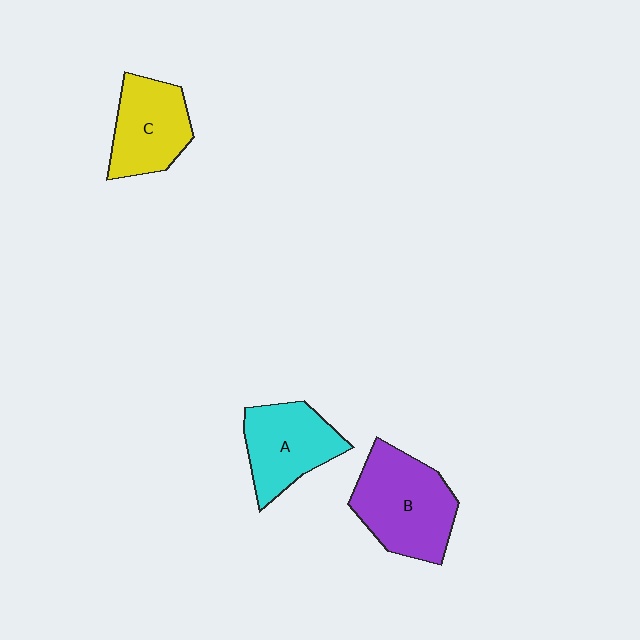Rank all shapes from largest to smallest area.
From largest to smallest: B (purple), A (cyan), C (yellow).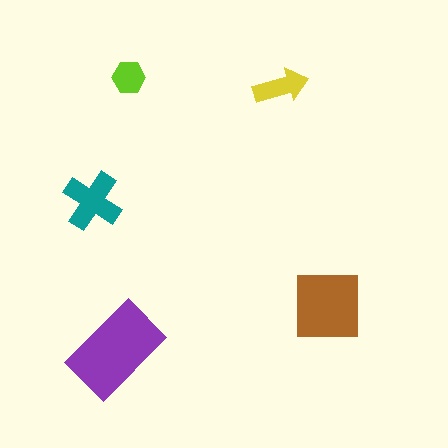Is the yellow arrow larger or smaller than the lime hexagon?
Larger.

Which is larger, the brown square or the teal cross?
The brown square.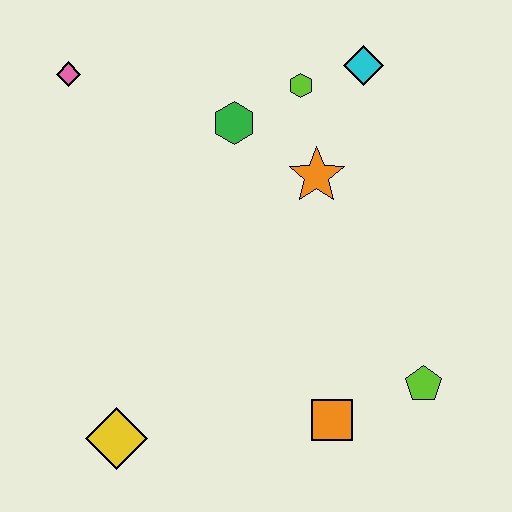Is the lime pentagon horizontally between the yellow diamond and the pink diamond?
No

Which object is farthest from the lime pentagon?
The pink diamond is farthest from the lime pentagon.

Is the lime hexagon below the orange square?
No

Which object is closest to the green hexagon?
The lime hexagon is closest to the green hexagon.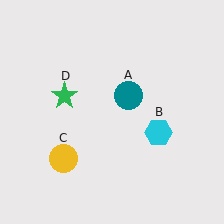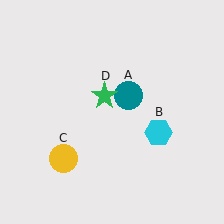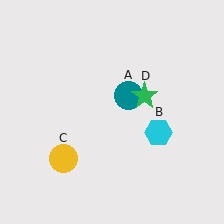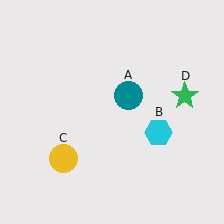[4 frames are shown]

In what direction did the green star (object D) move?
The green star (object D) moved right.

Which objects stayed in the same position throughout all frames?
Teal circle (object A) and cyan hexagon (object B) and yellow circle (object C) remained stationary.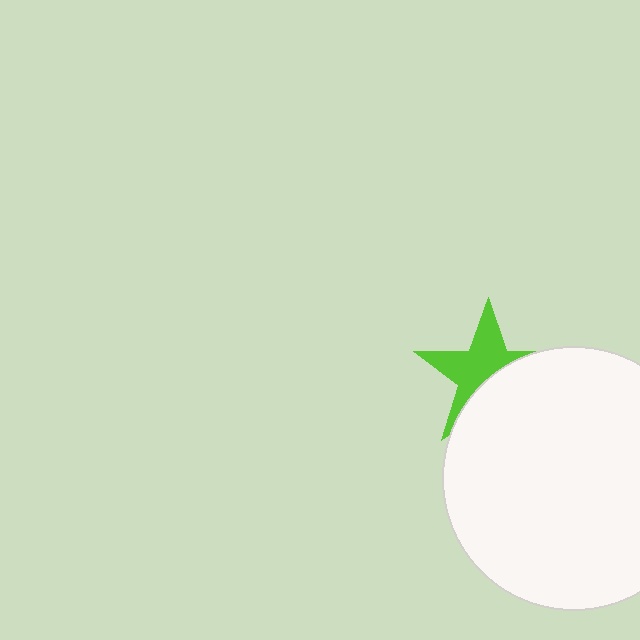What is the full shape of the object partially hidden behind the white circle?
The partially hidden object is a lime star.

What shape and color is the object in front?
The object in front is a white circle.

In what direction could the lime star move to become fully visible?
The lime star could move up. That would shift it out from behind the white circle entirely.